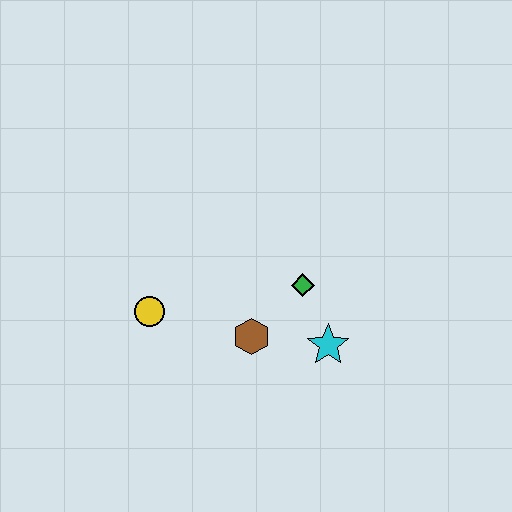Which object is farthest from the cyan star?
The yellow circle is farthest from the cyan star.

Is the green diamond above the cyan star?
Yes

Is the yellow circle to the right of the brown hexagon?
No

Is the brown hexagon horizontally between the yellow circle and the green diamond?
Yes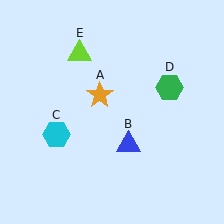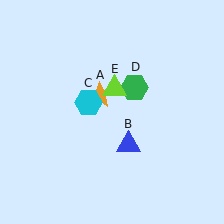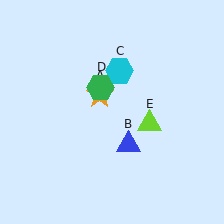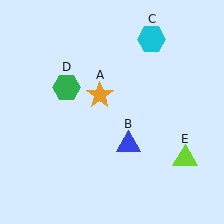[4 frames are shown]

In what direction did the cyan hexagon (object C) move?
The cyan hexagon (object C) moved up and to the right.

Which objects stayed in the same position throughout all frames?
Orange star (object A) and blue triangle (object B) remained stationary.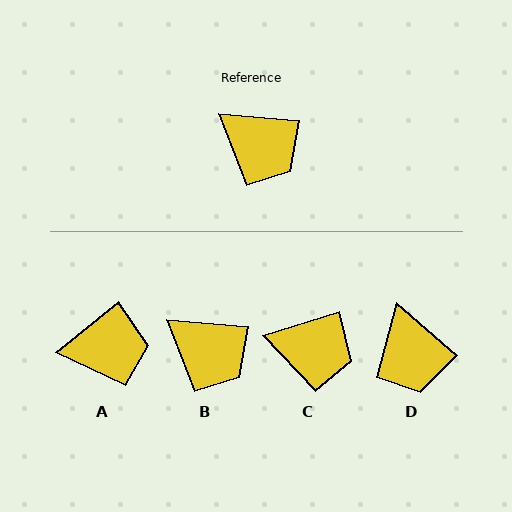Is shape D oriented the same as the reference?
No, it is off by about 36 degrees.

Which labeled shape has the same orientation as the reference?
B.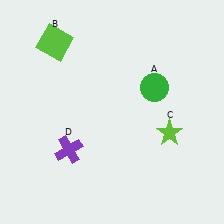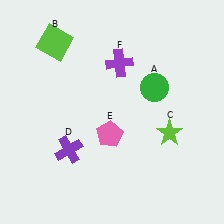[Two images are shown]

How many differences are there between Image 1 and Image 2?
There are 2 differences between the two images.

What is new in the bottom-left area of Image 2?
A pink pentagon (E) was added in the bottom-left area of Image 2.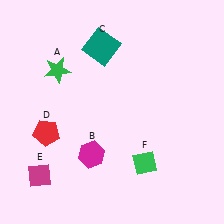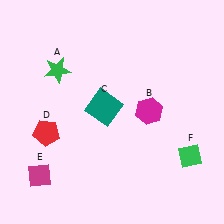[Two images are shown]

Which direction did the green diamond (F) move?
The green diamond (F) moved right.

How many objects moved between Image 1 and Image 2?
3 objects moved between the two images.